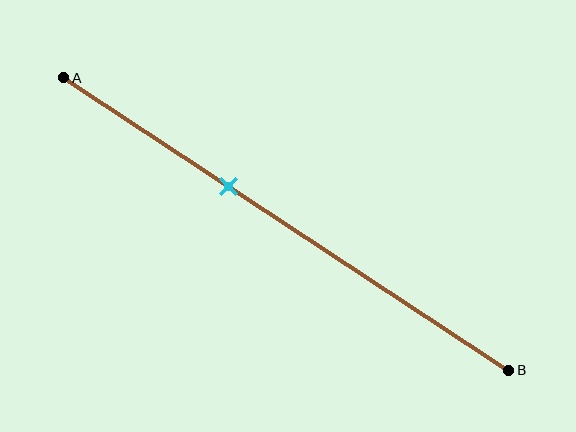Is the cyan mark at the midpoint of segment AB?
No, the mark is at about 35% from A, not at the 50% midpoint.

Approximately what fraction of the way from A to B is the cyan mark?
The cyan mark is approximately 35% of the way from A to B.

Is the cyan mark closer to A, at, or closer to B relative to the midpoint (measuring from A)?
The cyan mark is closer to point A than the midpoint of segment AB.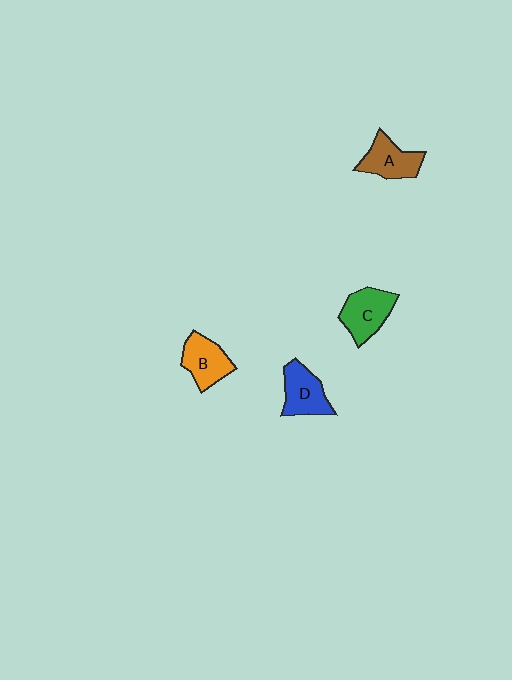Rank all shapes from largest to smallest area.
From largest to smallest: C (green), D (blue), B (orange), A (brown).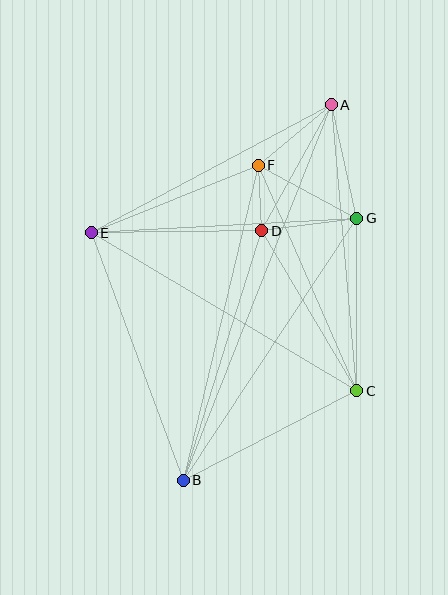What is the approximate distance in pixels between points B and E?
The distance between B and E is approximately 264 pixels.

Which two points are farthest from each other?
Points A and B are farthest from each other.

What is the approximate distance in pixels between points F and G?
The distance between F and G is approximately 112 pixels.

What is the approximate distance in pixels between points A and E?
The distance between A and E is approximately 272 pixels.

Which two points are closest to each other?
Points D and F are closest to each other.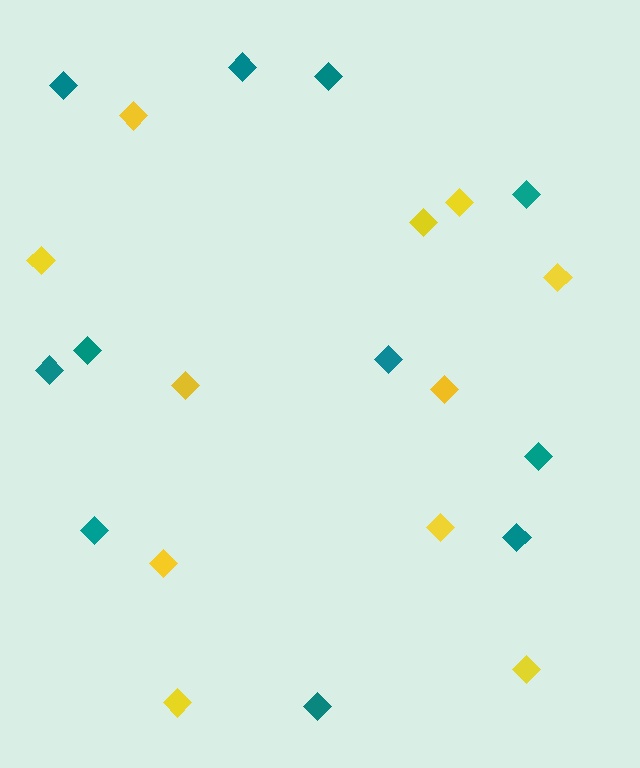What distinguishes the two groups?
There are 2 groups: one group of yellow diamonds (11) and one group of teal diamonds (11).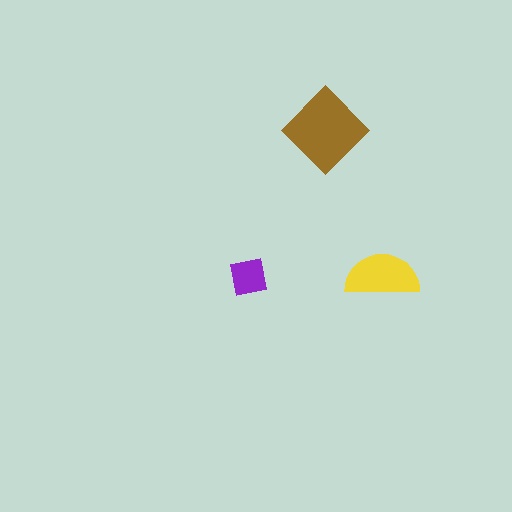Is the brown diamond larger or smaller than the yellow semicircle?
Larger.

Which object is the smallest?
The purple square.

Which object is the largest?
The brown diamond.